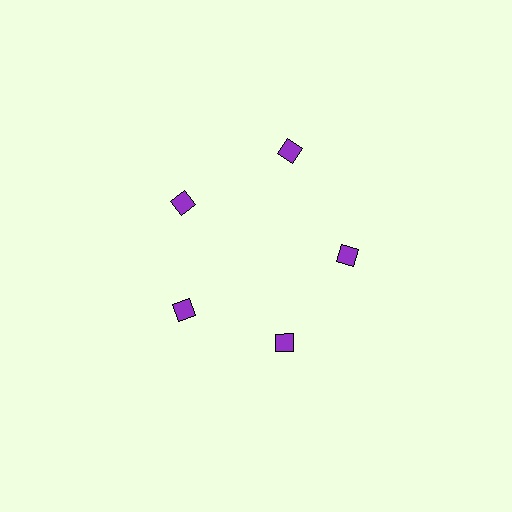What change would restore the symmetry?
The symmetry would be restored by moving it inward, back onto the ring so that all 5 diamonds sit at equal angles and equal distance from the center.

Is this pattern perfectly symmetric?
No. The 5 purple diamonds are arranged in a ring, but one element near the 1 o'clock position is pushed outward from the center, breaking the 5-fold rotational symmetry.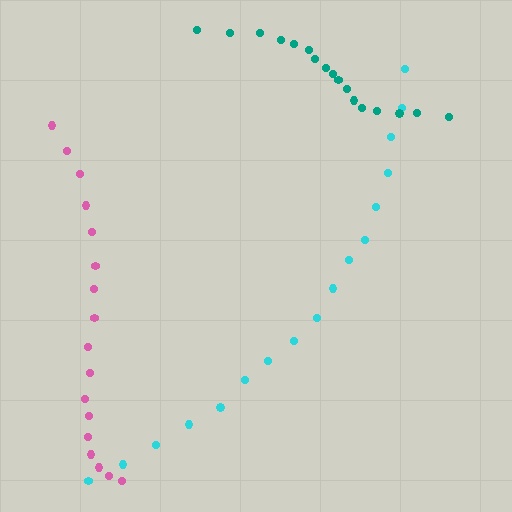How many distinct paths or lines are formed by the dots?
There are 3 distinct paths.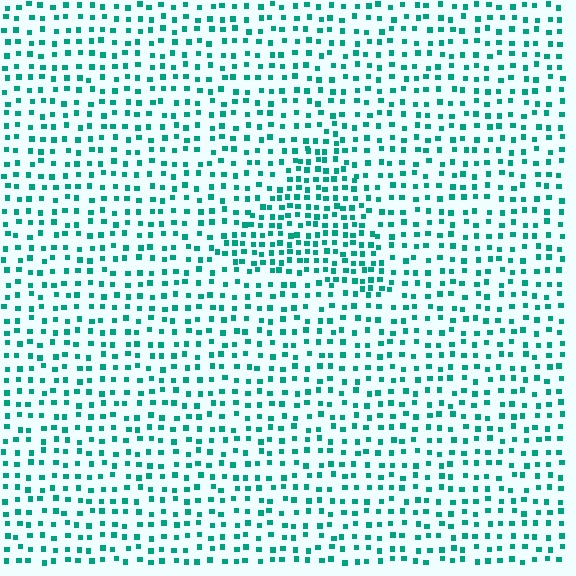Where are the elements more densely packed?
The elements are more densely packed inside the triangle boundary.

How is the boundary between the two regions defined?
The boundary is defined by a change in element density (approximately 1.7x ratio). All elements are the same color, size, and shape.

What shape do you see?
I see a triangle.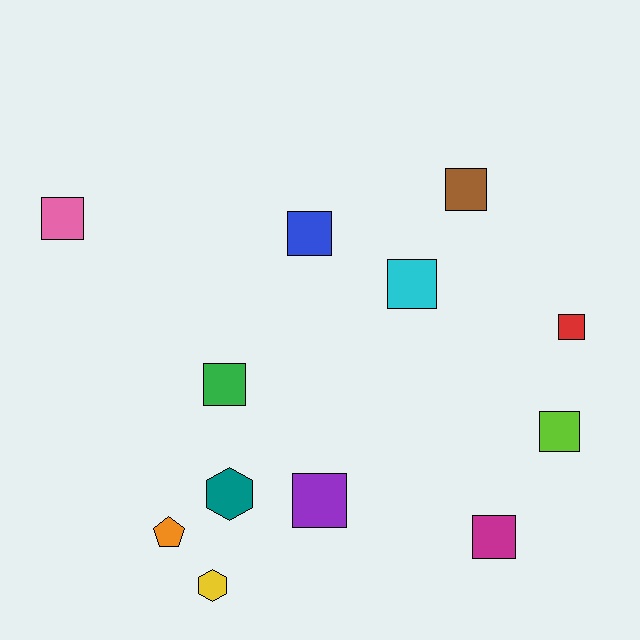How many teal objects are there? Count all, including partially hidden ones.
There is 1 teal object.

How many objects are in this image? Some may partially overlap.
There are 12 objects.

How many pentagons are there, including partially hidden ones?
There is 1 pentagon.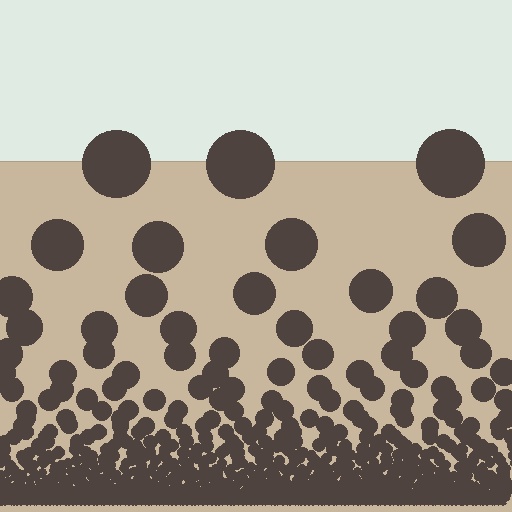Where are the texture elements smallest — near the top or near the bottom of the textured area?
Near the bottom.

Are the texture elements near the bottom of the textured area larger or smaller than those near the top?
Smaller. The gradient is inverted — elements near the bottom are smaller and denser.